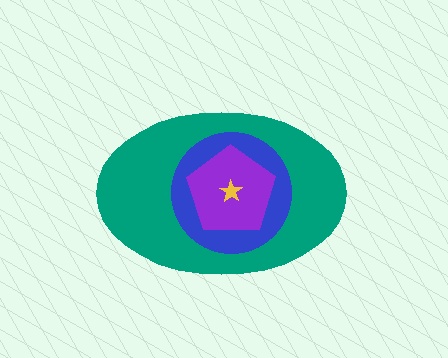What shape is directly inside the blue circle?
The purple pentagon.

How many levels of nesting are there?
4.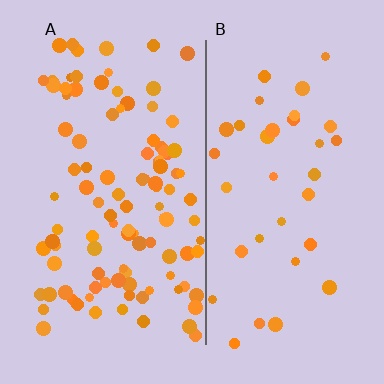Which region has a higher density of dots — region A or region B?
A (the left).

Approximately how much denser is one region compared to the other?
Approximately 3.0× — region A over region B.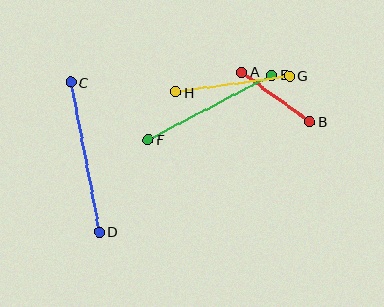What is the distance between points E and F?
The distance is approximately 140 pixels.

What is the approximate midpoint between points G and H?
The midpoint is at approximately (233, 84) pixels.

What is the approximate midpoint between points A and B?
The midpoint is at approximately (276, 97) pixels.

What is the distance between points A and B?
The distance is approximately 84 pixels.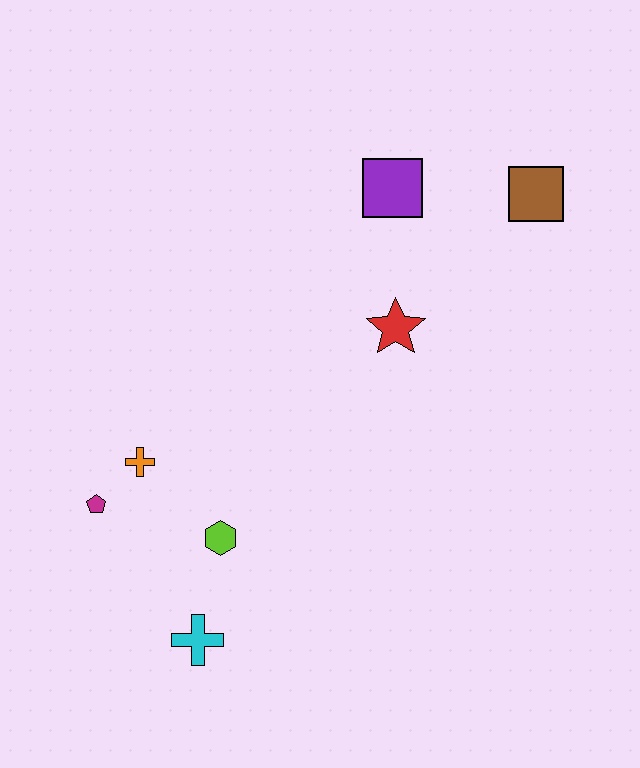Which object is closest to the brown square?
The purple square is closest to the brown square.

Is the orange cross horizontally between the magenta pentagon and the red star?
Yes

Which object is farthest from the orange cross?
The brown square is farthest from the orange cross.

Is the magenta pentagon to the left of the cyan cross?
Yes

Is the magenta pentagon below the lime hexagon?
No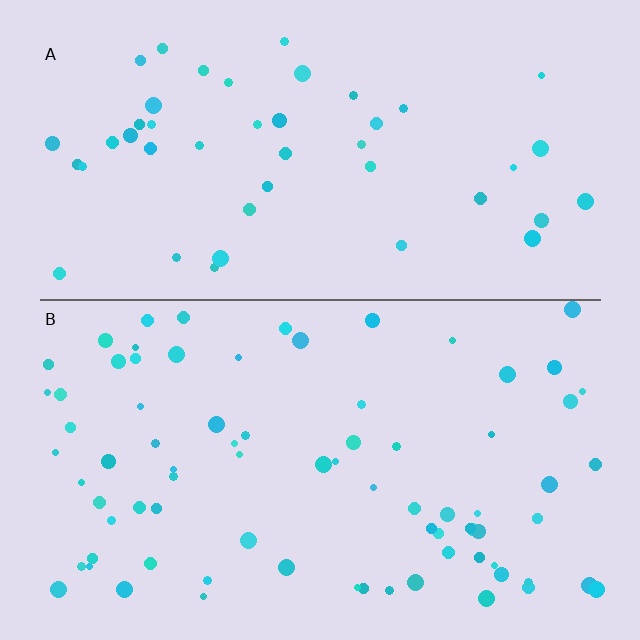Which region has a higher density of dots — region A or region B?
B (the bottom).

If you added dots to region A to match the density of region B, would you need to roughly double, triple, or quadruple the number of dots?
Approximately double.